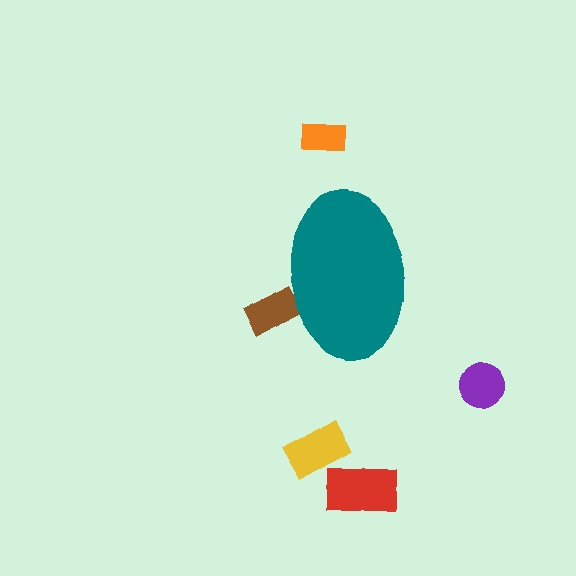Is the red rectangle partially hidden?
No, the red rectangle is fully visible.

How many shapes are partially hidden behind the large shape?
1 shape is partially hidden.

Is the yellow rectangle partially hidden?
No, the yellow rectangle is fully visible.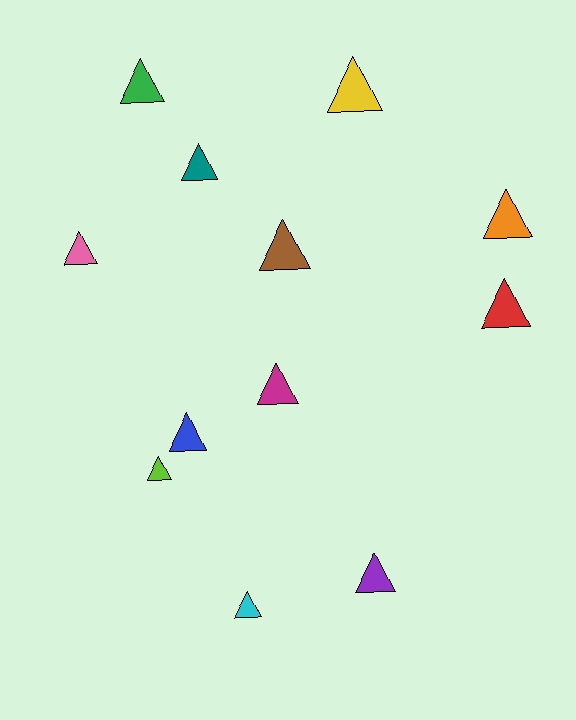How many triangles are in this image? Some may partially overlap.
There are 12 triangles.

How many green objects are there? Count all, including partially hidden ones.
There is 1 green object.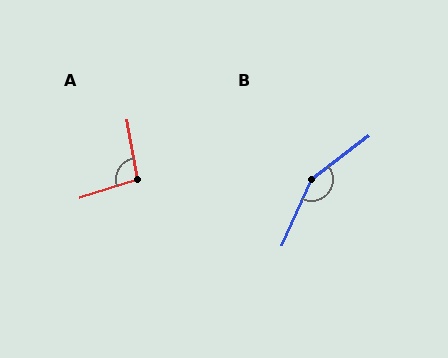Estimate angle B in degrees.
Approximately 151 degrees.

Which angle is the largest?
B, at approximately 151 degrees.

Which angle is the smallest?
A, at approximately 97 degrees.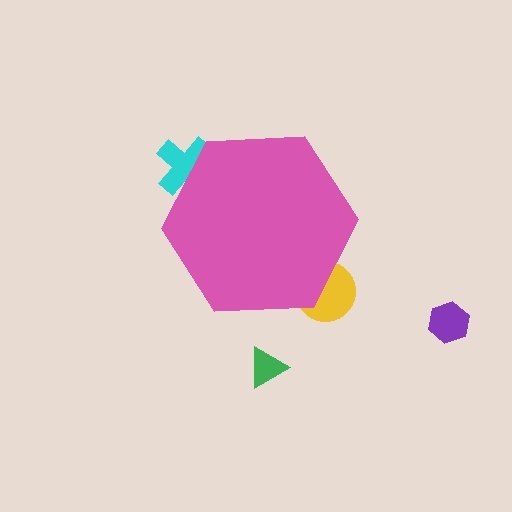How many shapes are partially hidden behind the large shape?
2 shapes are partially hidden.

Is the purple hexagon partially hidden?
No, the purple hexagon is fully visible.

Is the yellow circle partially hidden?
Yes, the yellow circle is partially hidden behind the pink hexagon.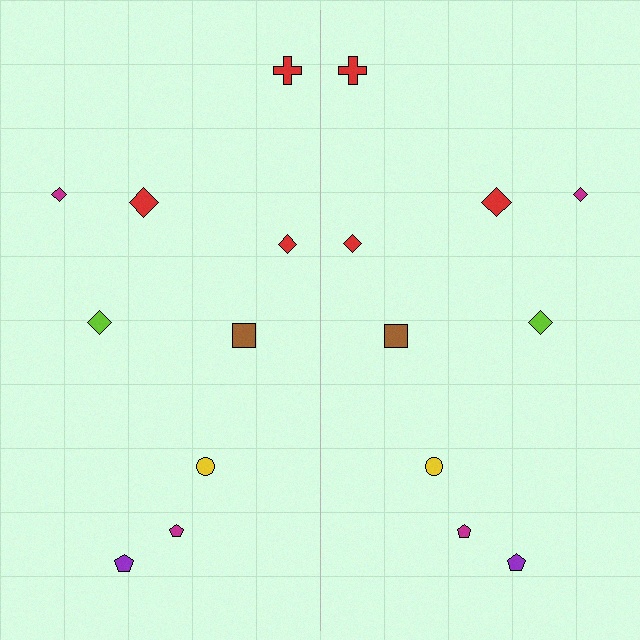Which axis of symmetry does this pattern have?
The pattern has a vertical axis of symmetry running through the center of the image.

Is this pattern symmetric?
Yes, this pattern has bilateral (reflection) symmetry.